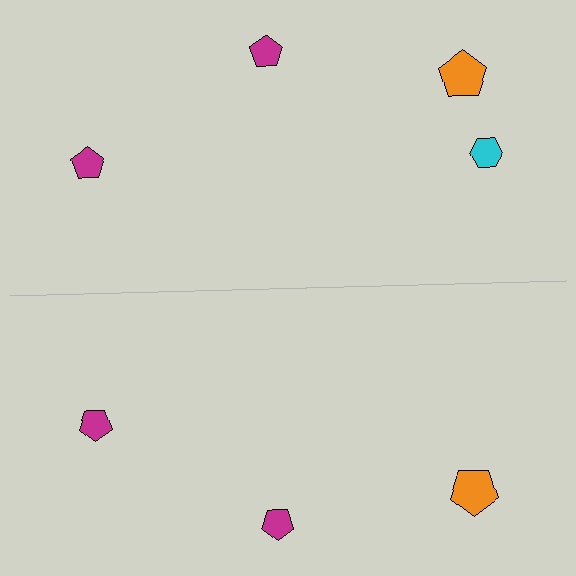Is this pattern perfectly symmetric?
No, the pattern is not perfectly symmetric. A cyan hexagon is missing from the bottom side.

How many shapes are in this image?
There are 7 shapes in this image.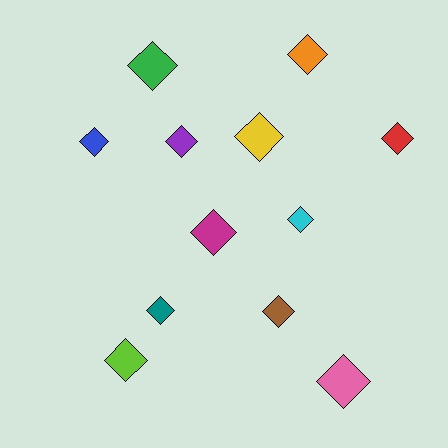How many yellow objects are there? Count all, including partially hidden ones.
There is 1 yellow object.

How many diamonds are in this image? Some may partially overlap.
There are 12 diamonds.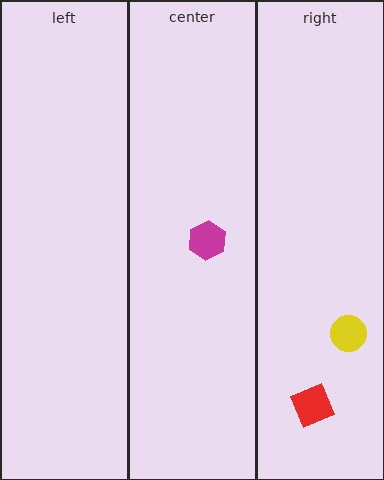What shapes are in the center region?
The magenta hexagon.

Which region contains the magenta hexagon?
The center region.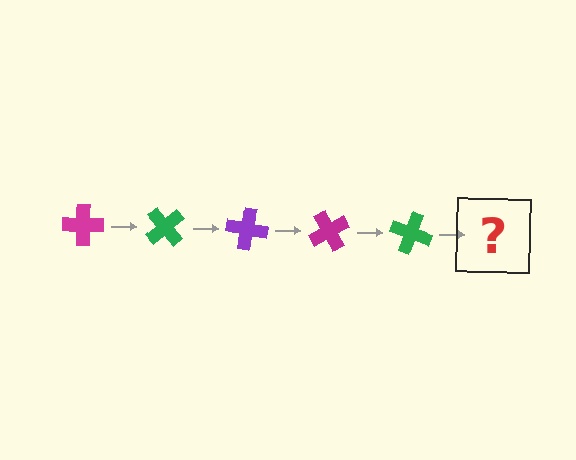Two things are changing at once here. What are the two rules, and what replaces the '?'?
The two rules are that it rotates 50 degrees each step and the color cycles through magenta, green, and purple. The '?' should be a purple cross, rotated 250 degrees from the start.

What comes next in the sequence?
The next element should be a purple cross, rotated 250 degrees from the start.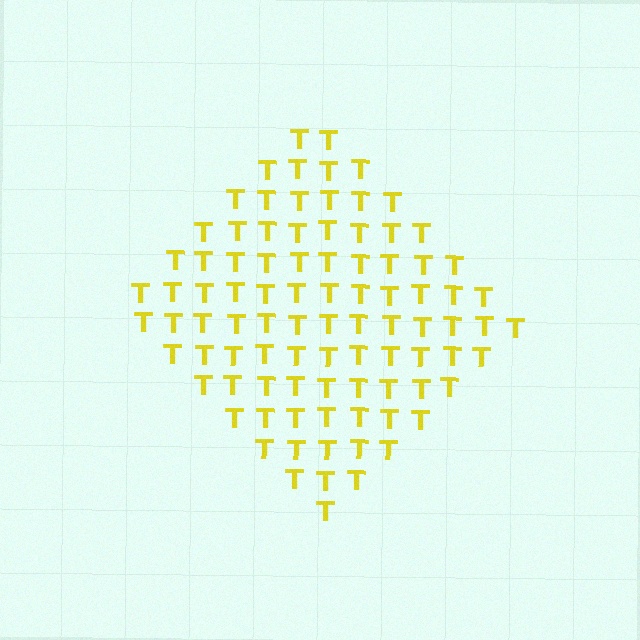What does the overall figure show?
The overall figure shows a diamond.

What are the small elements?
The small elements are letter T's.